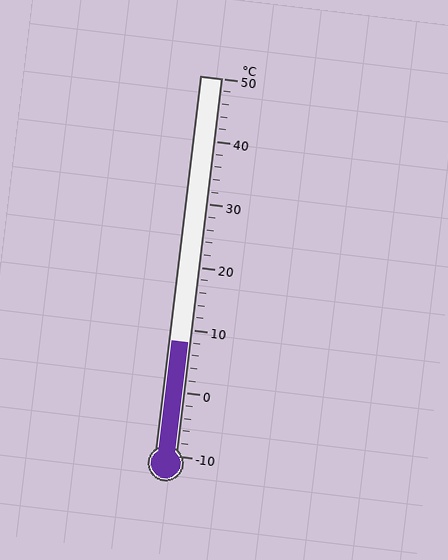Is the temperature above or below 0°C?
The temperature is above 0°C.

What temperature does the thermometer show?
The thermometer shows approximately 8°C.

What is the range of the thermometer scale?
The thermometer scale ranges from -10°C to 50°C.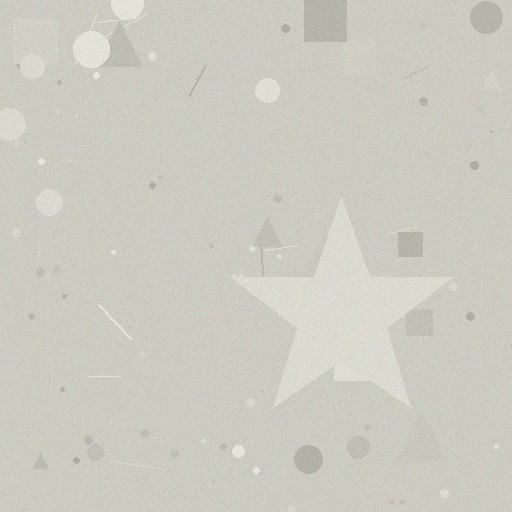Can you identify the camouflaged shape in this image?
The camouflaged shape is a star.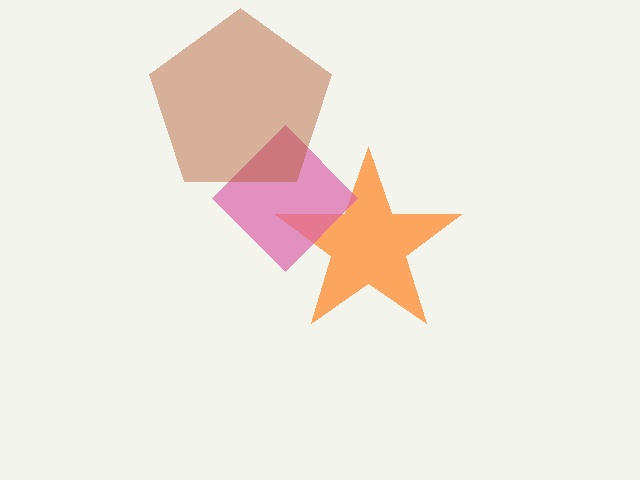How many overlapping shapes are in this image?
There are 3 overlapping shapes in the image.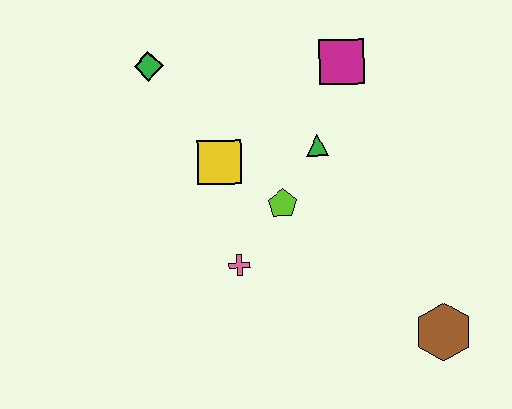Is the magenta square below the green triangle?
No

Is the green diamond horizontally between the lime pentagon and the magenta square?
No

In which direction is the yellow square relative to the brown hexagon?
The yellow square is to the left of the brown hexagon.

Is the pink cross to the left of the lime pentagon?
Yes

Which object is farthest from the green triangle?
The brown hexagon is farthest from the green triangle.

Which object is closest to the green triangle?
The lime pentagon is closest to the green triangle.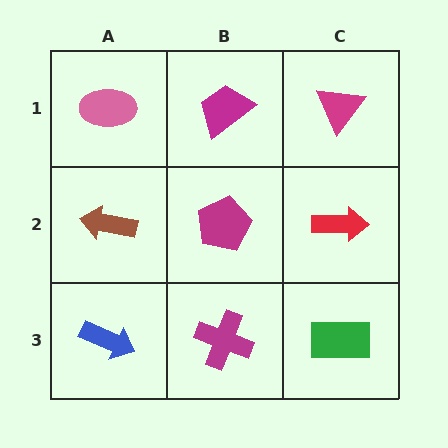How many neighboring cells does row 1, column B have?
3.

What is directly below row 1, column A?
A brown arrow.